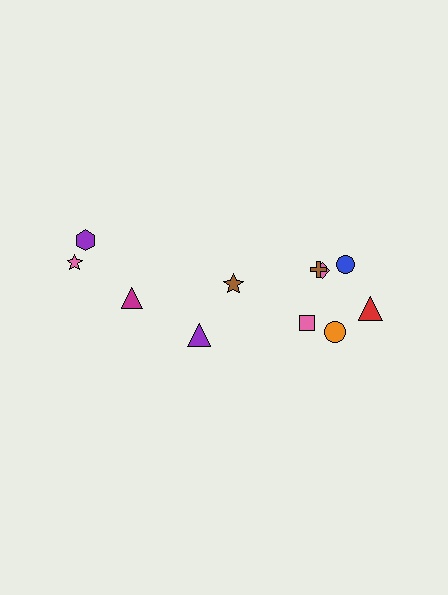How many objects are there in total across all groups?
There are 11 objects.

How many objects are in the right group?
There are 7 objects.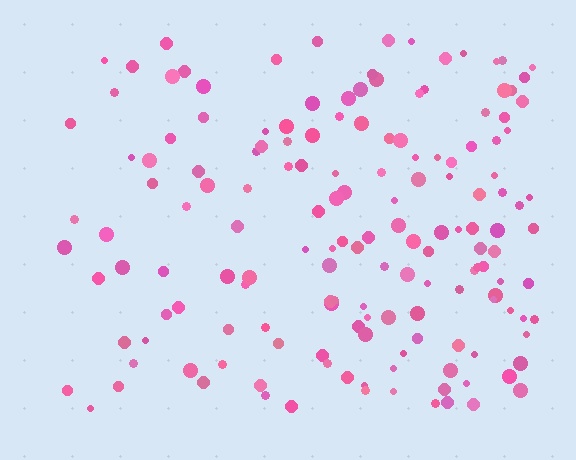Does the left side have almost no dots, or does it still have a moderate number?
Still a moderate number, just noticeably fewer than the right.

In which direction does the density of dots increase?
From left to right, with the right side densest.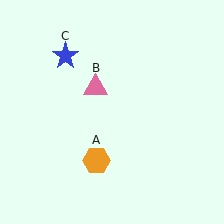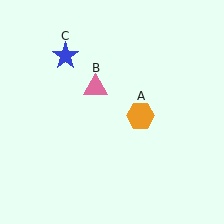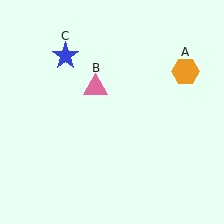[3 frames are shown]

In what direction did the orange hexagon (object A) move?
The orange hexagon (object A) moved up and to the right.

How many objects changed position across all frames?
1 object changed position: orange hexagon (object A).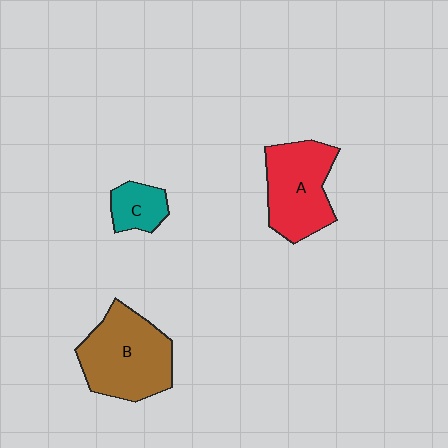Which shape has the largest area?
Shape B (brown).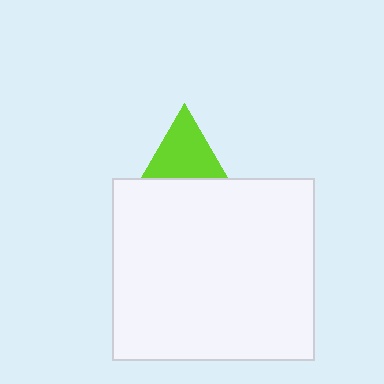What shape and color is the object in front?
The object in front is a white rectangle.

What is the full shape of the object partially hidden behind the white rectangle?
The partially hidden object is a lime triangle.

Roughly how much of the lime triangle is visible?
About half of it is visible (roughly 60%).